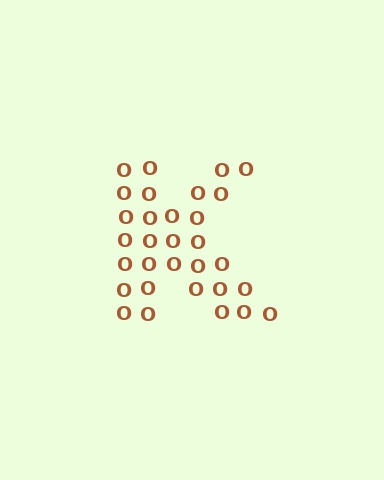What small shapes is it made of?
It is made of small letter O's.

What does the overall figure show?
The overall figure shows the letter K.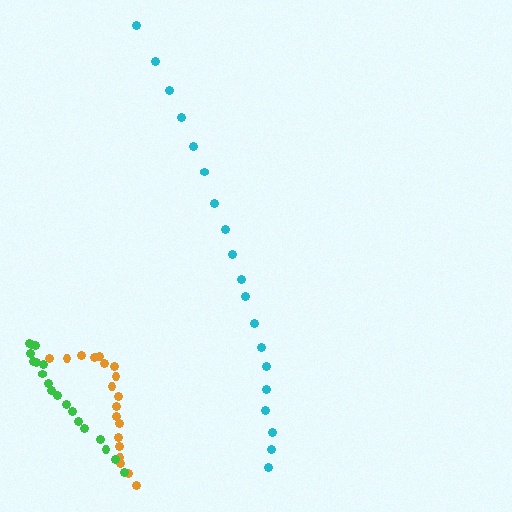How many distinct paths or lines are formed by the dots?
There are 3 distinct paths.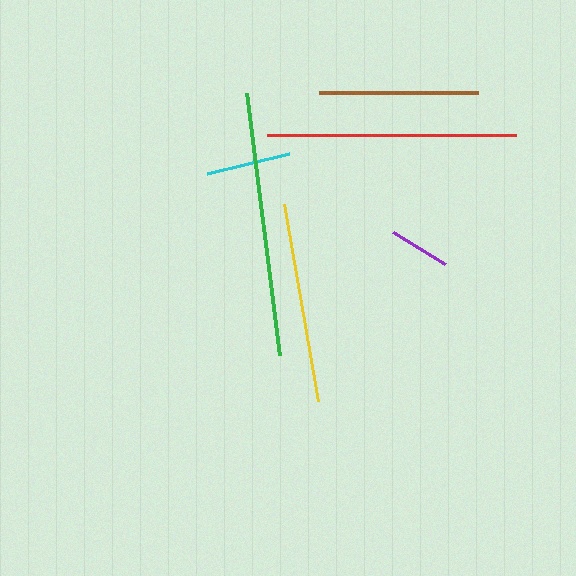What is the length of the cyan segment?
The cyan segment is approximately 84 pixels long.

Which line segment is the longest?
The green line is the longest at approximately 264 pixels.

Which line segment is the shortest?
The purple line is the shortest at approximately 61 pixels.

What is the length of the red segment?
The red segment is approximately 249 pixels long.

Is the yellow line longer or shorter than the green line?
The green line is longer than the yellow line.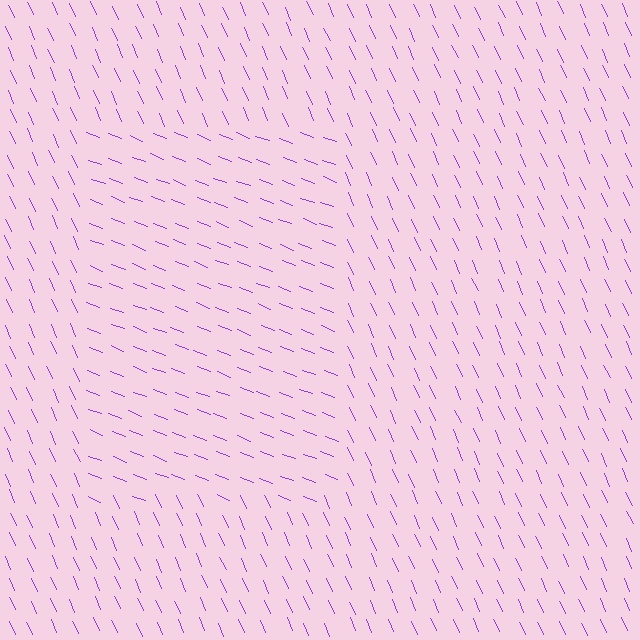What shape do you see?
I see a rectangle.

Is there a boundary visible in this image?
Yes, there is a texture boundary formed by a change in line orientation.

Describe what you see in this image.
The image is filled with small purple line segments. A rectangle region in the image has lines oriented differently from the surrounding lines, creating a visible texture boundary.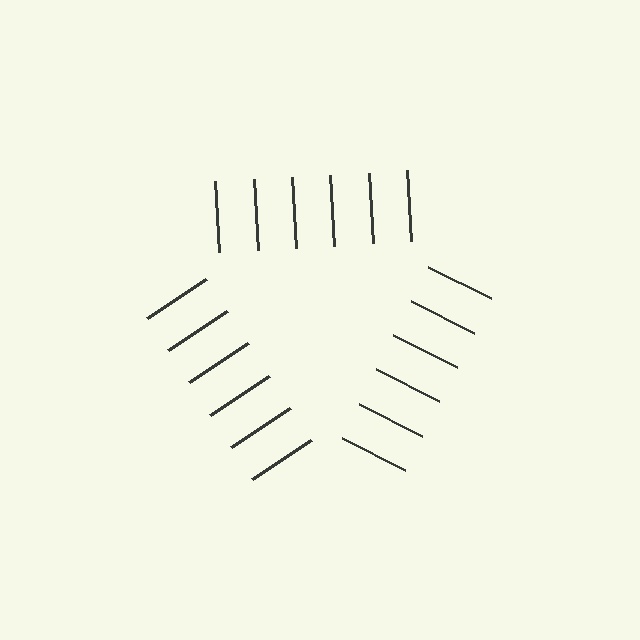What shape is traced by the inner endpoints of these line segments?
An illusory triangle — the line segments terminate on its edges but no continuous stroke is drawn.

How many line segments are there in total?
18 — 6 along each of the 3 edges.